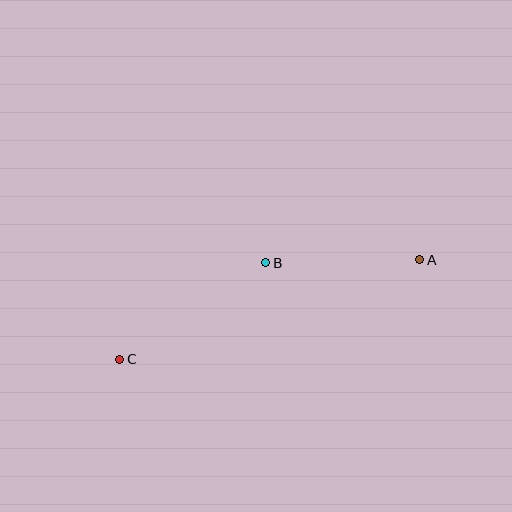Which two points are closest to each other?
Points A and B are closest to each other.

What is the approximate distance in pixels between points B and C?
The distance between B and C is approximately 175 pixels.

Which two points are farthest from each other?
Points A and C are farthest from each other.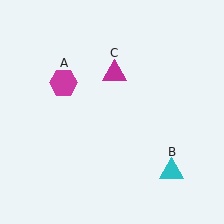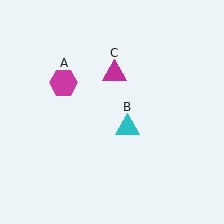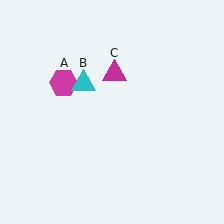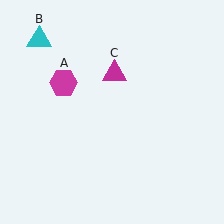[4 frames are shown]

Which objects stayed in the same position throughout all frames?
Magenta hexagon (object A) and magenta triangle (object C) remained stationary.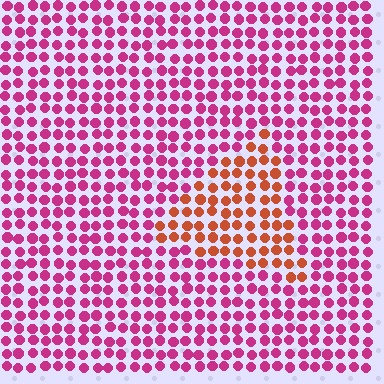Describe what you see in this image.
The image is filled with small magenta elements in a uniform arrangement. A triangle-shaped region is visible where the elements are tinted to a slightly different hue, forming a subtle color boundary.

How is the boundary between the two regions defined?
The boundary is defined purely by a slight shift in hue (about 48 degrees). Spacing, size, and orientation are identical on both sides.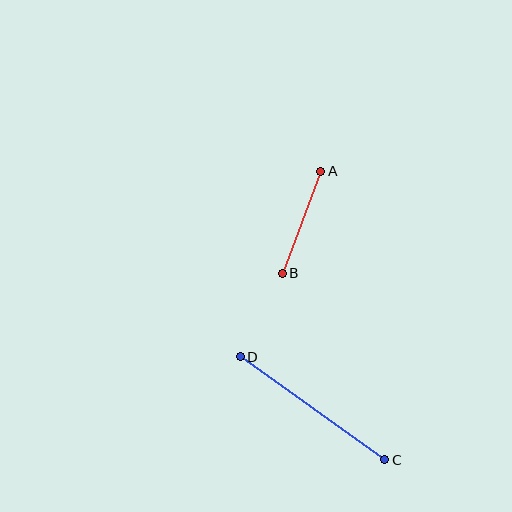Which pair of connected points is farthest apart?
Points C and D are farthest apart.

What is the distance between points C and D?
The distance is approximately 177 pixels.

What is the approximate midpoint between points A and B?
The midpoint is at approximately (301, 222) pixels.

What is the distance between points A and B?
The distance is approximately 109 pixels.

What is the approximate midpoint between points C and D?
The midpoint is at approximately (313, 408) pixels.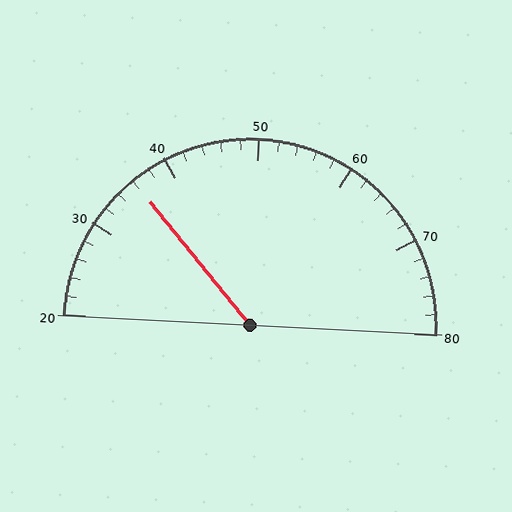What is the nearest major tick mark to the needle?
The nearest major tick mark is 40.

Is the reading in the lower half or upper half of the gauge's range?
The reading is in the lower half of the range (20 to 80).